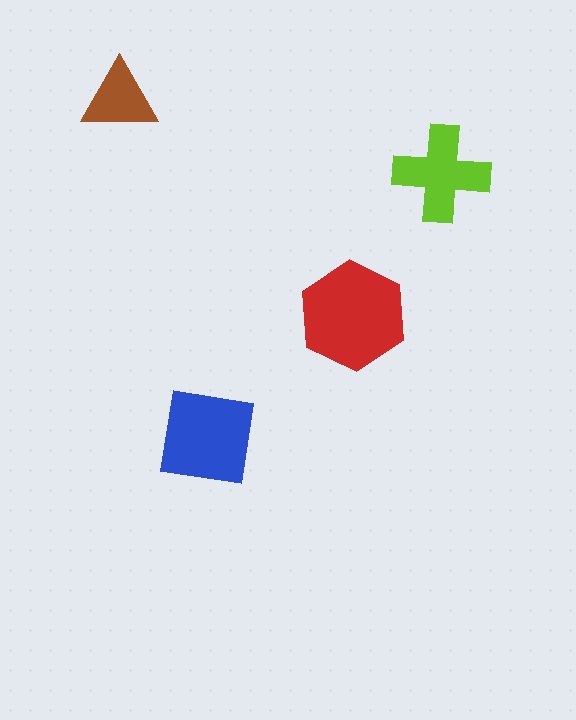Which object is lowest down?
The blue square is bottommost.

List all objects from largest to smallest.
The red hexagon, the blue square, the lime cross, the brown triangle.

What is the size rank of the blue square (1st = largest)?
2nd.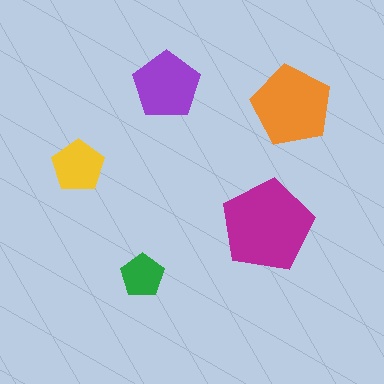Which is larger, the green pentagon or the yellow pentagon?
The yellow one.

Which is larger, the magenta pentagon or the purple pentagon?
The magenta one.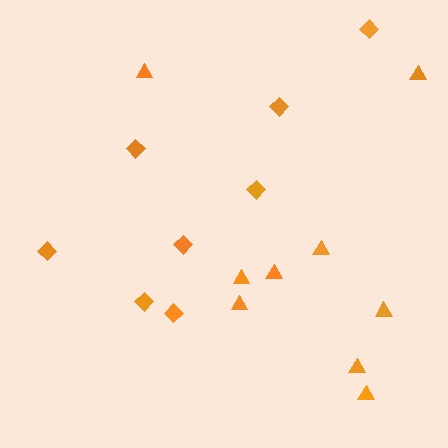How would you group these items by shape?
There are 2 groups: one group of diamonds (8) and one group of triangles (9).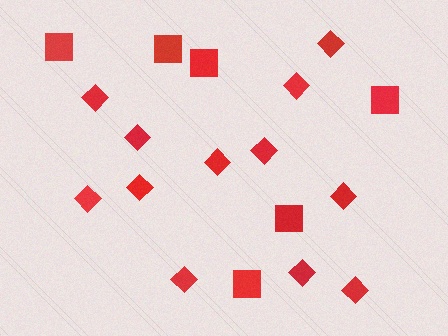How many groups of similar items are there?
There are 2 groups: one group of squares (6) and one group of diamonds (12).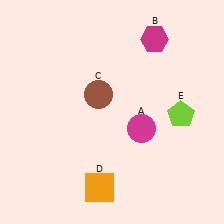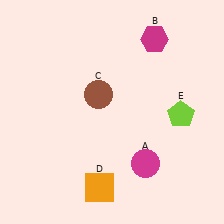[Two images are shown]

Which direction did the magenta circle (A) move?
The magenta circle (A) moved down.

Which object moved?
The magenta circle (A) moved down.